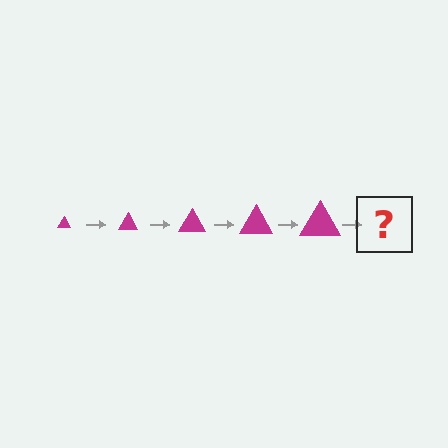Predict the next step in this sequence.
The next step is a magenta triangle, larger than the previous one.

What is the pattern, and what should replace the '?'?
The pattern is that the triangle gets progressively larger each step. The '?' should be a magenta triangle, larger than the previous one.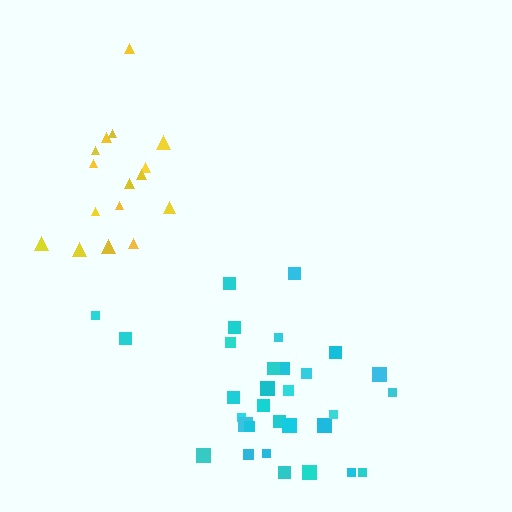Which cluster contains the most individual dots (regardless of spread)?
Cyan (32).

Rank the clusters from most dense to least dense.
yellow, cyan.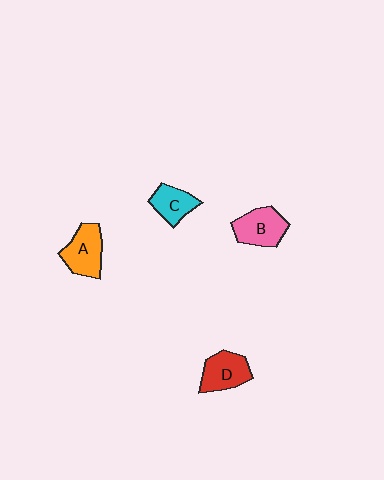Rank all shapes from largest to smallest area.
From largest to smallest: A (orange), B (pink), D (red), C (cyan).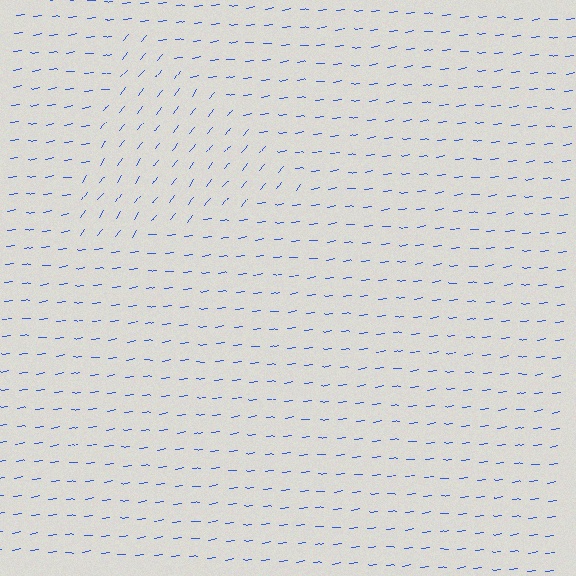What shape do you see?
I see a triangle.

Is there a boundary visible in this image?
Yes, there is a texture boundary formed by a change in line orientation.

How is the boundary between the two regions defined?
The boundary is defined purely by a change in line orientation (approximately 45 degrees difference). All lines are the same color and thickness.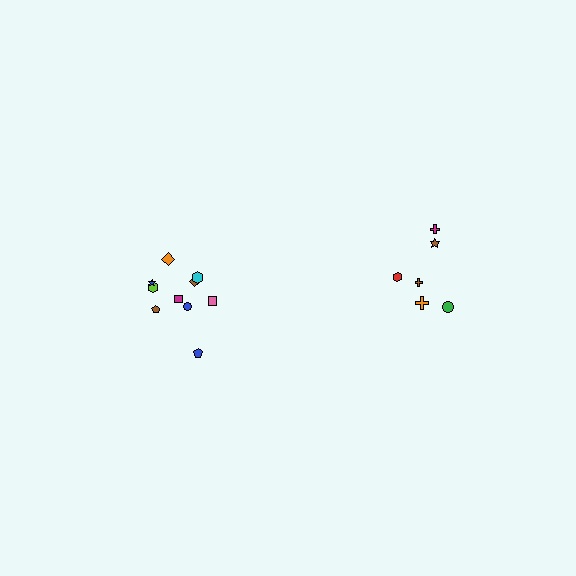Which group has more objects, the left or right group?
The left group.